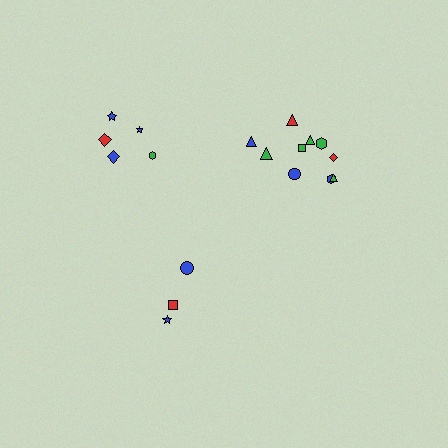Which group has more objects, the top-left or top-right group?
The top-right group.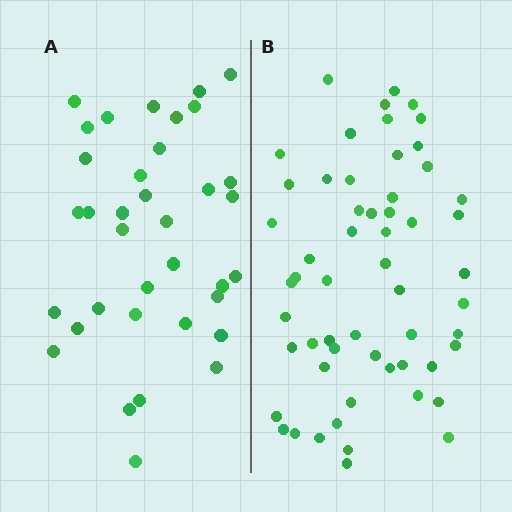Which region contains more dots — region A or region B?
Region B (the right region) has more dots.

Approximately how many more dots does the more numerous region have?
Region B has approximately 20 more dots than region A.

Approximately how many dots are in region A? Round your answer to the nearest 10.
About 40 dots. (The exact count is 36, which rounds to 40.)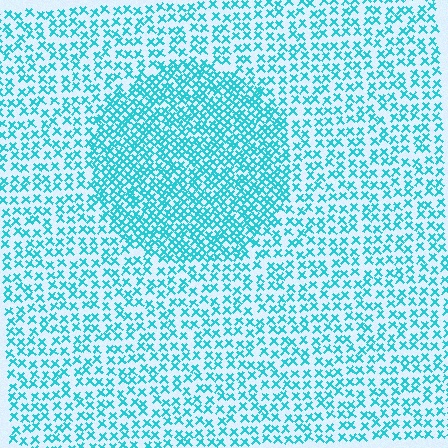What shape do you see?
I see a circle.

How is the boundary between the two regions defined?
The boundary is defined by a change in element density (approximately 1.9x ratio). All elements are the same color, size, and shape.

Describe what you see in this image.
The image contains small cyan elements arranged at two different densities. A circle-shaped region is visible where the elements are more densely packed than the surrounding area.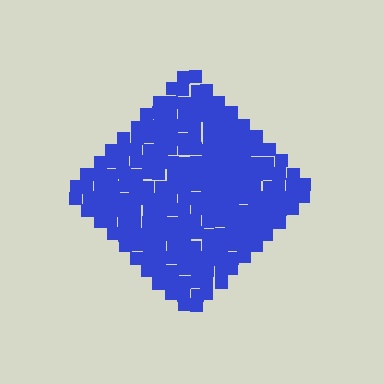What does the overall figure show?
The overall figure shows a diamond.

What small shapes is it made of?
It is made of small squares.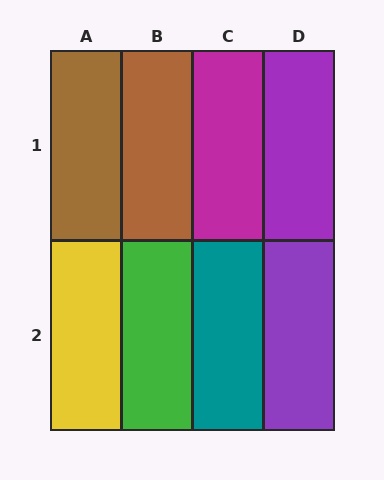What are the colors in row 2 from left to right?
Yellow, green, teal, purple.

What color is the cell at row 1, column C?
Magenta.